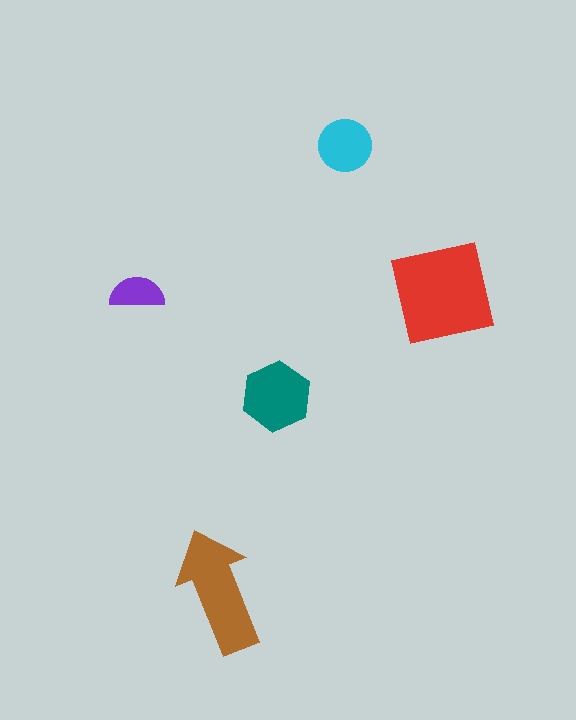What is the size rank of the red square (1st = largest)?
1st.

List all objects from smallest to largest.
The purple semicircle, the cyan circle, the teal hexagon, the brown arrow, the red square.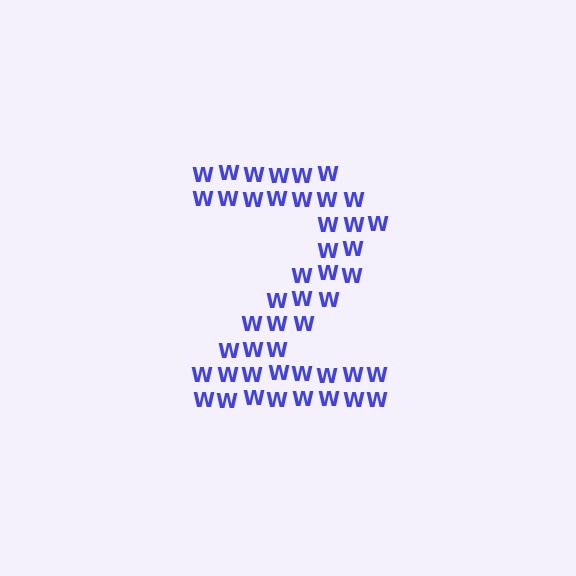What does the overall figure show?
The overall figure shows the digit 2.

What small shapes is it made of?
It is made of small letter W's.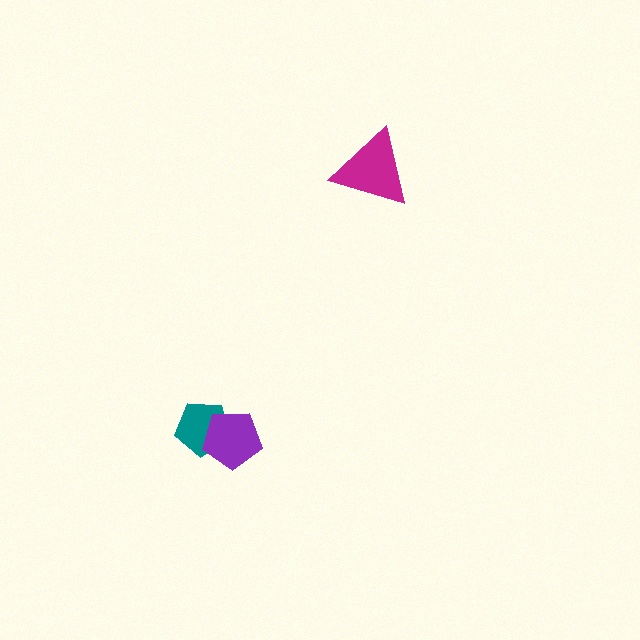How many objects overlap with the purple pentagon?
1 object overlaps with the purple pentagon.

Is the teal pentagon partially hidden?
Yes, it is partially covered by another shape.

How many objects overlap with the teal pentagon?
1 object overlaps with the teal pentagon.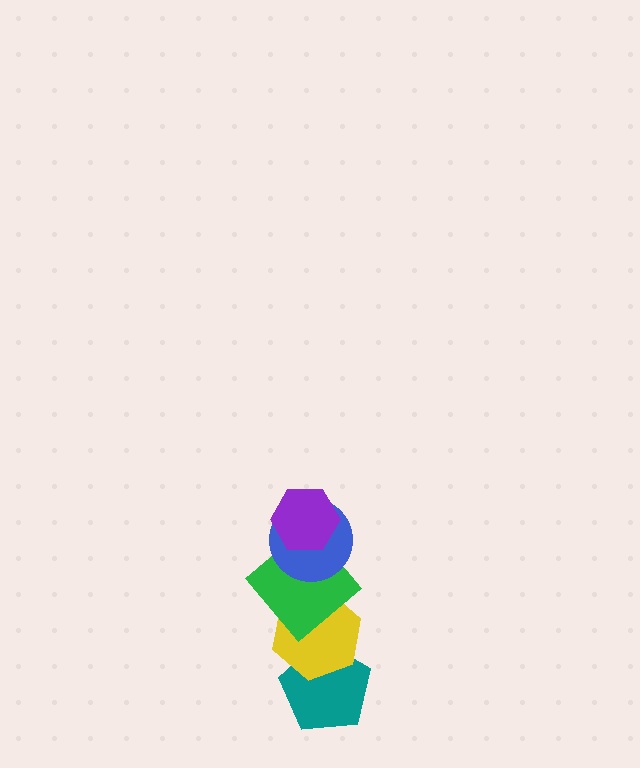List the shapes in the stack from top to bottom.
From top to bottom: the purple hexagon, the blue circle, the green diamond, the yellow hexagon, the teal pentagon.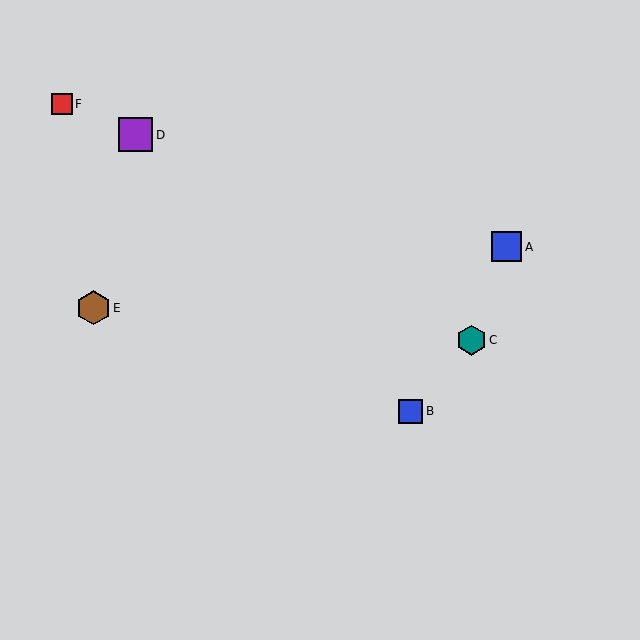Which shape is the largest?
The purple square (labeled D) is the largest.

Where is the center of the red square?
The center of the red square is at (62, 104).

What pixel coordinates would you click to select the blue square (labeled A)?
Click at (507, 247) to select the blue square A.